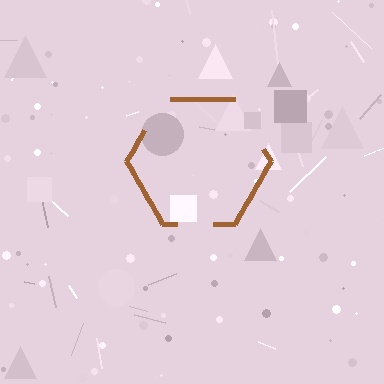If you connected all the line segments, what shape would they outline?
They would outline a hexagon.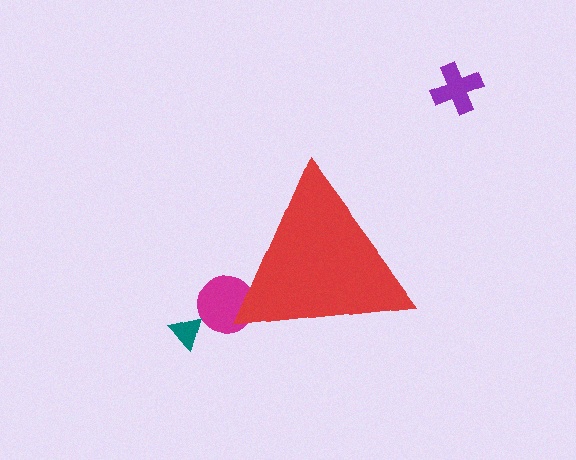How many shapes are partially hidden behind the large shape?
1 shape is partially hidden.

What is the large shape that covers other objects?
A red triangle.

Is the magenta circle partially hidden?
Yes, the magenta circle is partially hidden behind the red triangle.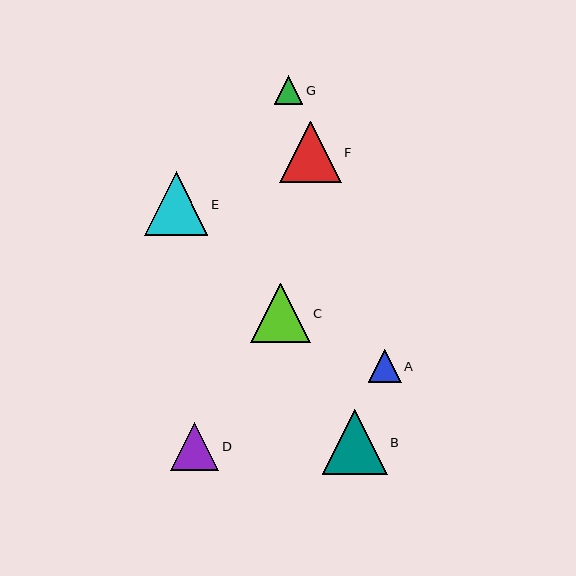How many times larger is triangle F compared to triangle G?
Triangle F is approximately 2.1 times the size of triangle G.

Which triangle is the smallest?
Triangle G is the smallest with a size of approximately 29 pixels.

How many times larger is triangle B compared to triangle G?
Triangle B is approximately 2.3 times the size of triangle G.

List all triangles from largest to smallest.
From largest to smallest: B, E, F, C, D, A, G.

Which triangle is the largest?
Triangle B is the largest with a size of approximately 65 pixels.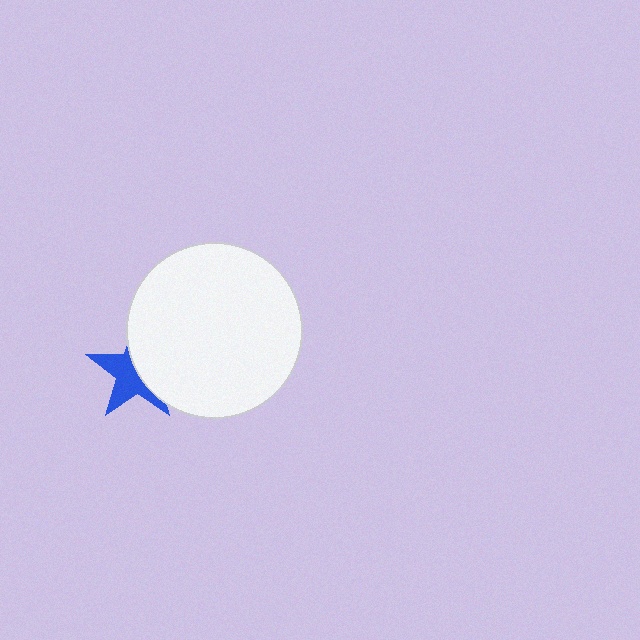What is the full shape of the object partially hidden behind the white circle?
The partially hidden object is a blue star.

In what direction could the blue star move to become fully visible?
The blue star could move left. That would shift it out from behind the white circle entirely.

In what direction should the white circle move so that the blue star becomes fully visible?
The white circle should move right. That is the shortest direction to clear the overlap and leave the blue star fully visible.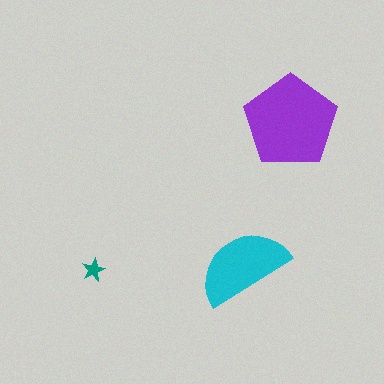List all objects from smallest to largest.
The teal star, the cyan semicircle, the purple pentagon.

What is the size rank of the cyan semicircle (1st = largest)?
2nd.